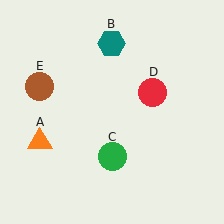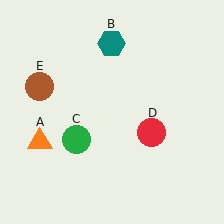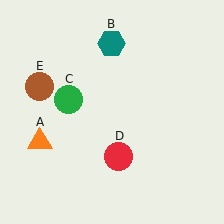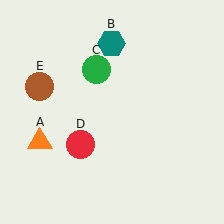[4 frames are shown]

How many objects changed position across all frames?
2 objects changed position: green circle (object C), red circle (object D).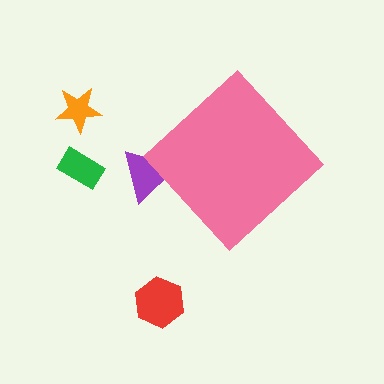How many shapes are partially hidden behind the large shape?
1 shape is partially hidden.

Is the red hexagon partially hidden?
No, the red hexagon is fully visible.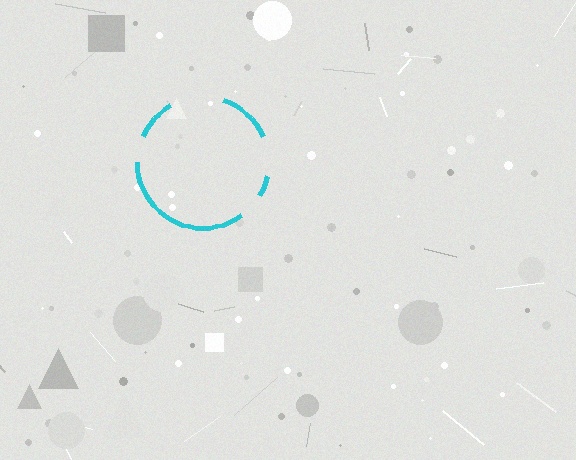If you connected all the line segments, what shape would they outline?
They would outline a circle.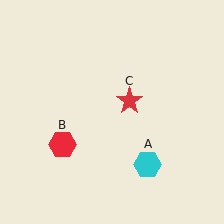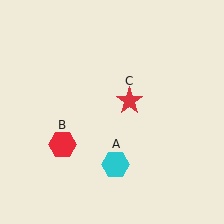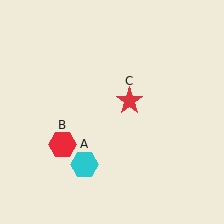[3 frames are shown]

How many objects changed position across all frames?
1 object changed position: cyan hexagon (object A).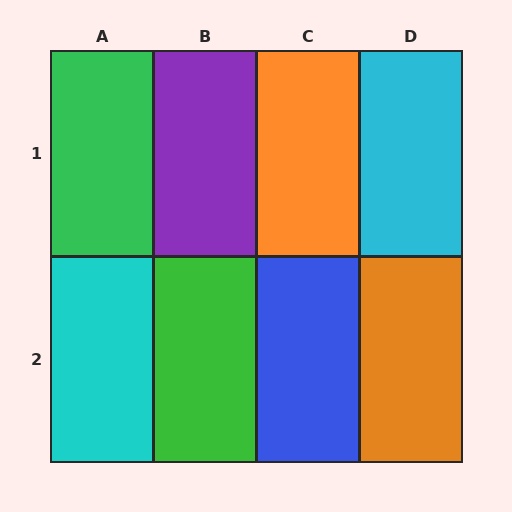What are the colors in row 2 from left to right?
Cyan, green, blue, orange.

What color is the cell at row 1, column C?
Orange.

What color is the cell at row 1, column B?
Purple.